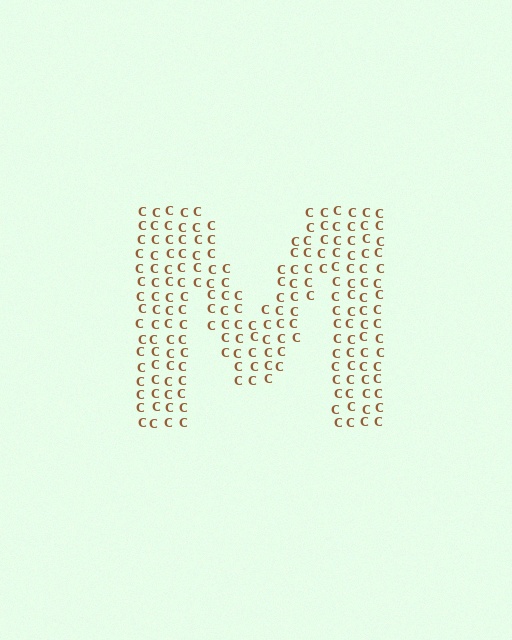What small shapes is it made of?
It is made of small letter C's.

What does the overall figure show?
The overall figure shows the letter M.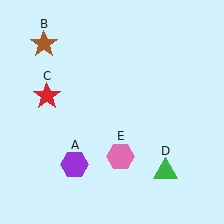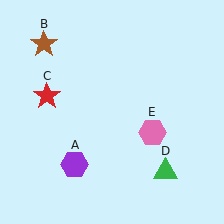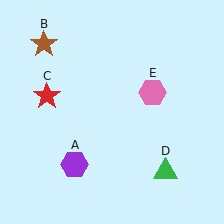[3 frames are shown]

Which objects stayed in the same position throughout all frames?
Purple hexagon (object A) and brown star (object B) and red star (object C) and green triangle (object D) remained stationary.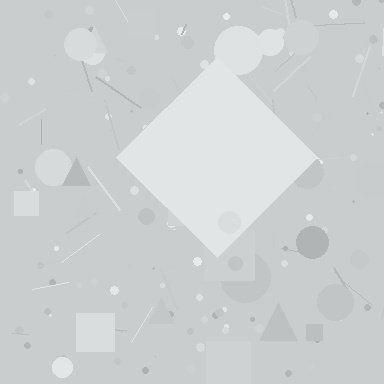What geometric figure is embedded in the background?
A diamond is embedded in the background.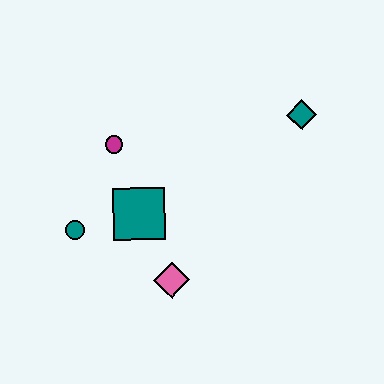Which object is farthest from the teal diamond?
The teal circle is farthest from the teal diamond.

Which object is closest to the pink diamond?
The teal square is closest to the pink diamond.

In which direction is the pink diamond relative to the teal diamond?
The pink diamond is below the teal diamond.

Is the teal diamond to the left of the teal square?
No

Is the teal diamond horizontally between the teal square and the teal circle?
No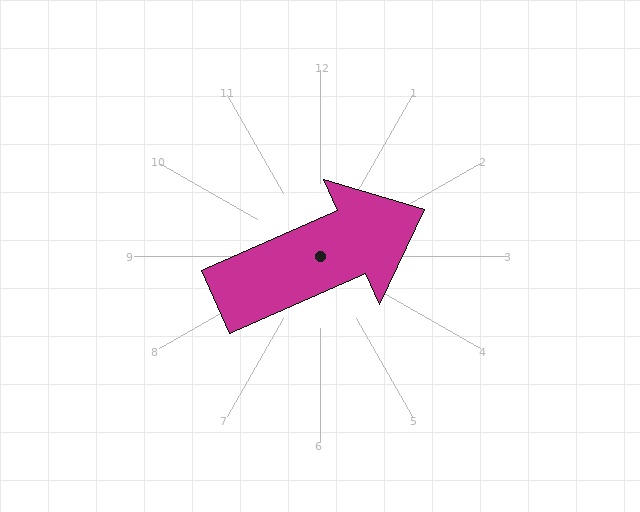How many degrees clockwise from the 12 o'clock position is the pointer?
Approximately 66 degrees.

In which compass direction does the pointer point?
Northeast.